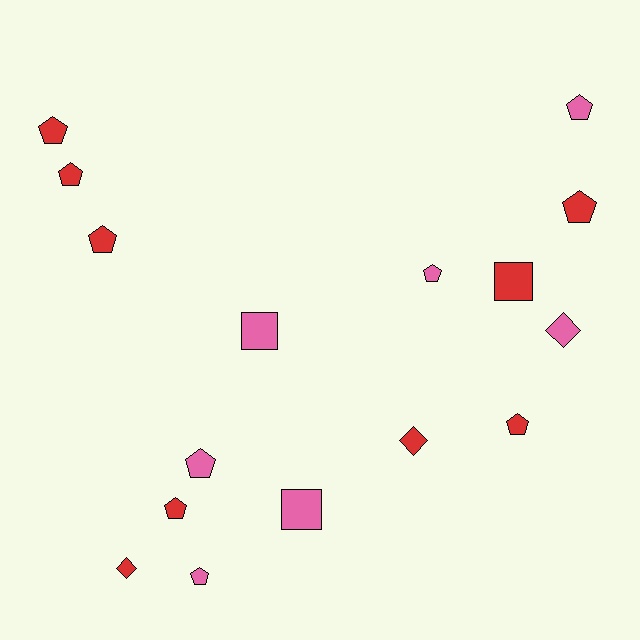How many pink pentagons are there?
There are 4 pink pentagons.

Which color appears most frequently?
Red, with 9 objects.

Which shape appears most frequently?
Pentagon, with 10 objects.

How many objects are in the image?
There are 16 objects.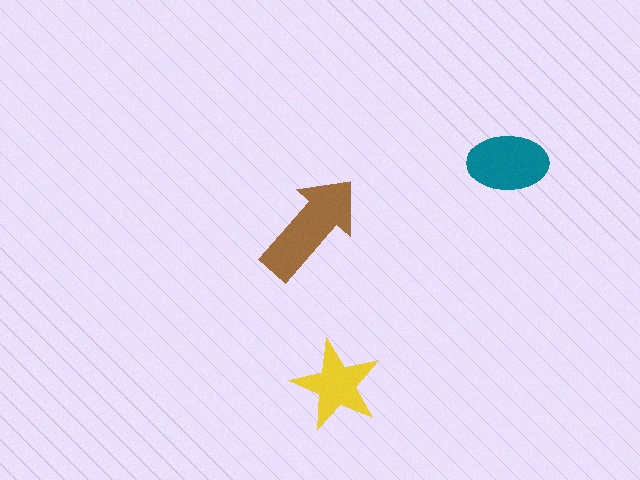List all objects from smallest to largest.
The yellow star, the teal ellipse, the brown arrow.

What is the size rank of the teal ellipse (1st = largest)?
2nd.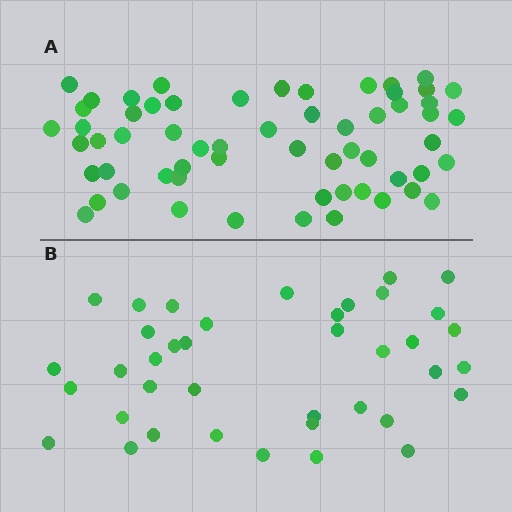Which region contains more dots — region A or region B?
Region A (the top region) has more dots.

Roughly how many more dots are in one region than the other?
Region A has approximately 20 more dots than region B.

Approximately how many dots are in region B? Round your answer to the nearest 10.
About 40 dots. (The exact count is 39, which rounds to 40.)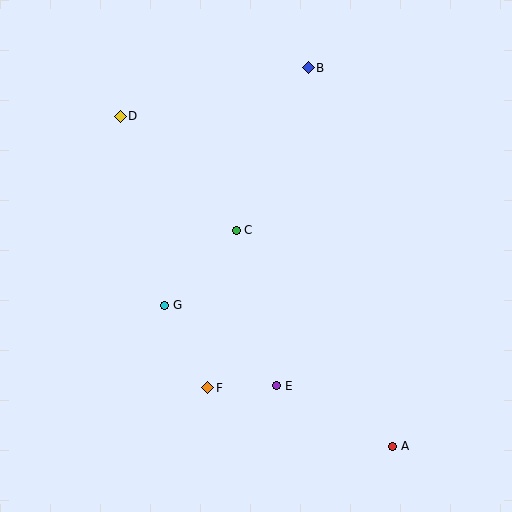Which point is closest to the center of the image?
Point C at (236, 230) is closest to the center.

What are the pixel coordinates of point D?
Point D is at (120, 116).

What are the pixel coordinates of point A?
Point A is at (393, 446).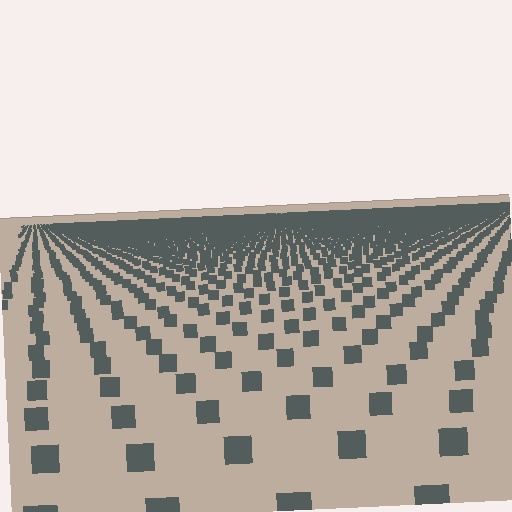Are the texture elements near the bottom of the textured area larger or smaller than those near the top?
Larger. Near the bottom, elements are closer to the viewer and appear at a bigger on-screen size.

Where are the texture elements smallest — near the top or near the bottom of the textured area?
Near the top.